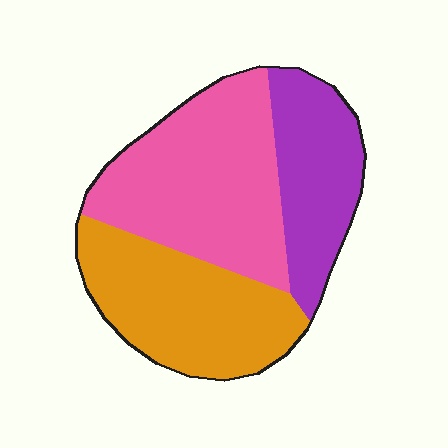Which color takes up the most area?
Pink, at roughly 40%.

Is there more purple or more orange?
Orange.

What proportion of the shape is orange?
Orange takes up about one third (1/3) of the shape.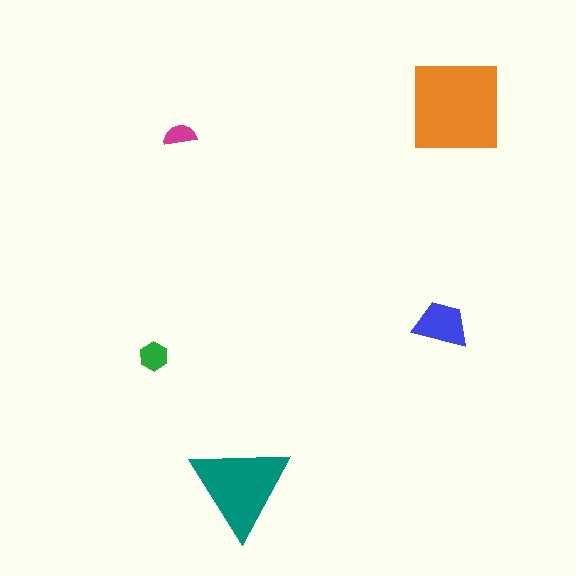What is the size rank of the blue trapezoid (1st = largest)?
3rd.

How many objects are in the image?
There are 5 objects in the image.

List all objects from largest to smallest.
The orange square, the teal triangle, the blue trapezoid, the green hexagon, the magenta semicircle.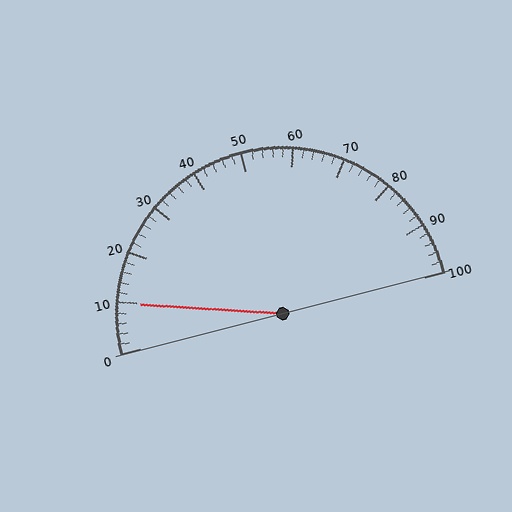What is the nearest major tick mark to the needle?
The nearest major tick mark is 10.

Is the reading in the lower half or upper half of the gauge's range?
The reading is in the lower half of the range (0 to 100).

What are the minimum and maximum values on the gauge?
The gauge ranges from 0 to 100.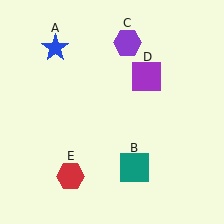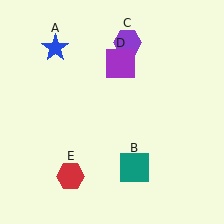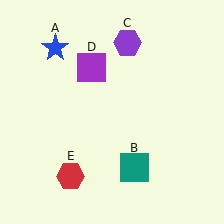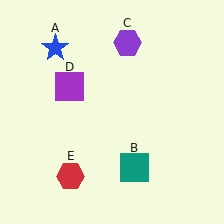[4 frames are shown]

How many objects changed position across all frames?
1 object changed position: purple square (object D).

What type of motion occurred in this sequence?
The purple square (object D) rotated counterclockwise around the center of the scene.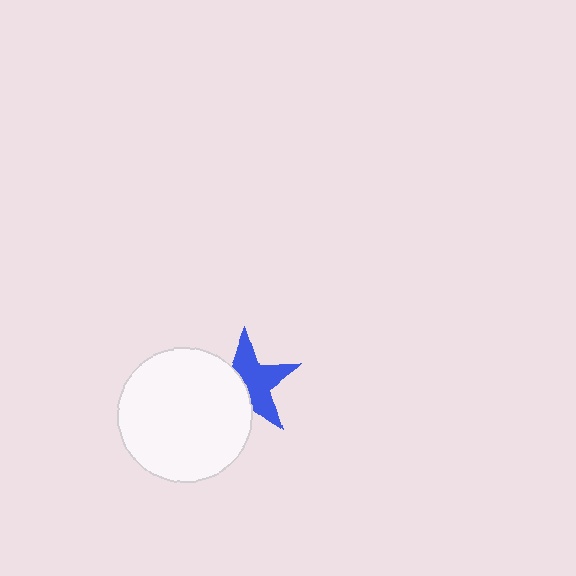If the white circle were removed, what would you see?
You would see the complete blue star.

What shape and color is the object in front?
The object in front is a white circle.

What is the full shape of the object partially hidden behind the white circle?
The partially hidden object is a blue star.